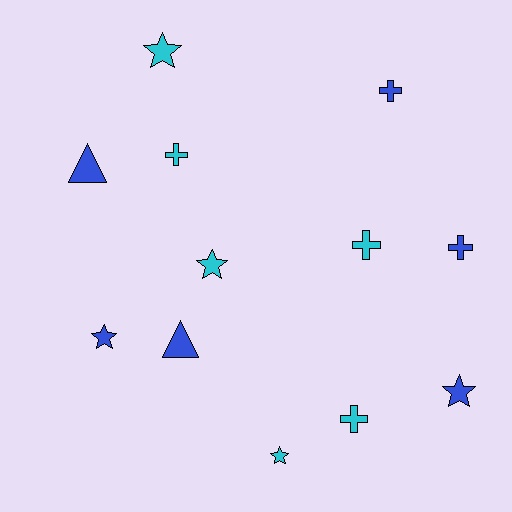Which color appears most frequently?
Cyan, with 6 objects.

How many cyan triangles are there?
There are no cyan triangles.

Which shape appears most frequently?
Cross, with 5 objects.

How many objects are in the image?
There are 12 objects.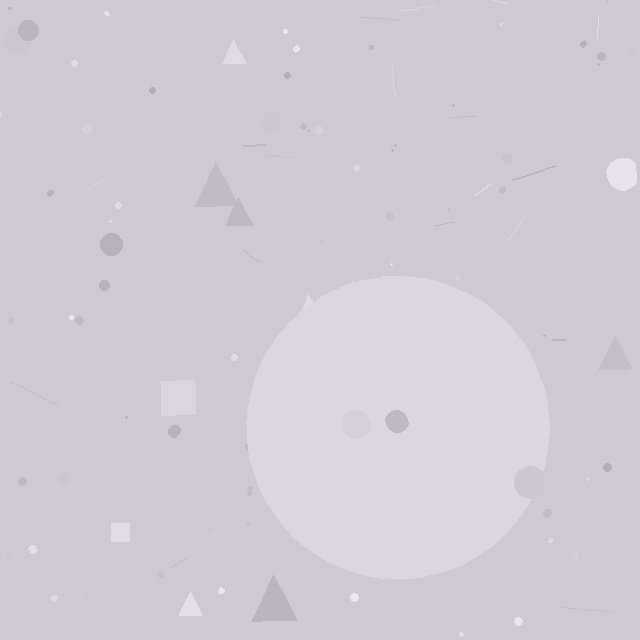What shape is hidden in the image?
A circle is hidden in the image.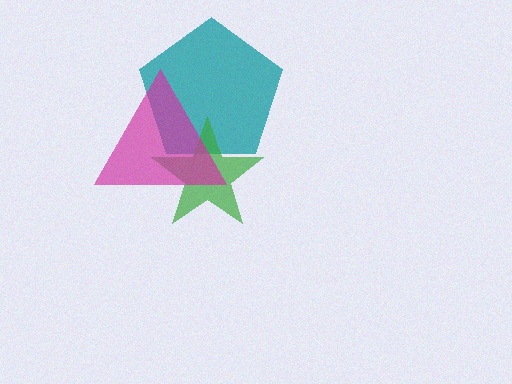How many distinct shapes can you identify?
There are 3 distinct shapes: a teal pentagon, a green star, a magenta triangle.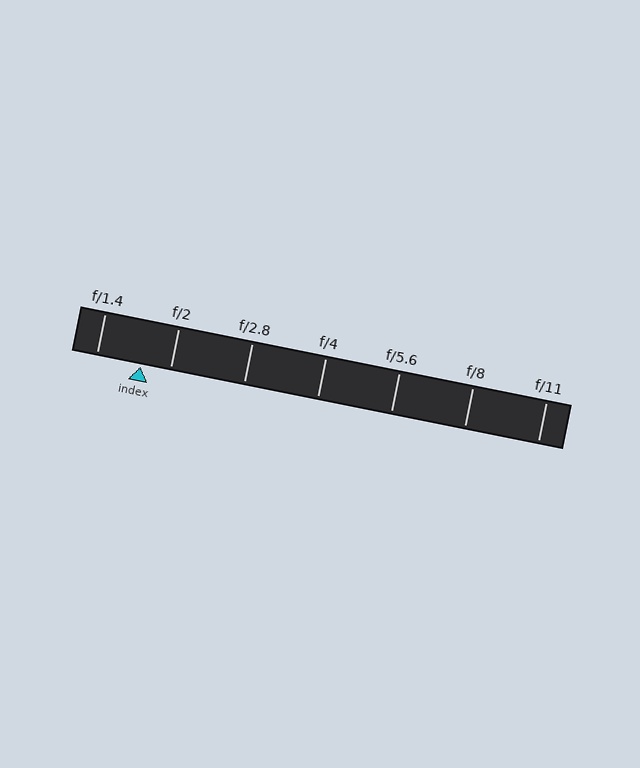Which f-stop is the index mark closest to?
The index mark is closest to f/2.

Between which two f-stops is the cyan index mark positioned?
The index mark is between f/1.4 and f/2.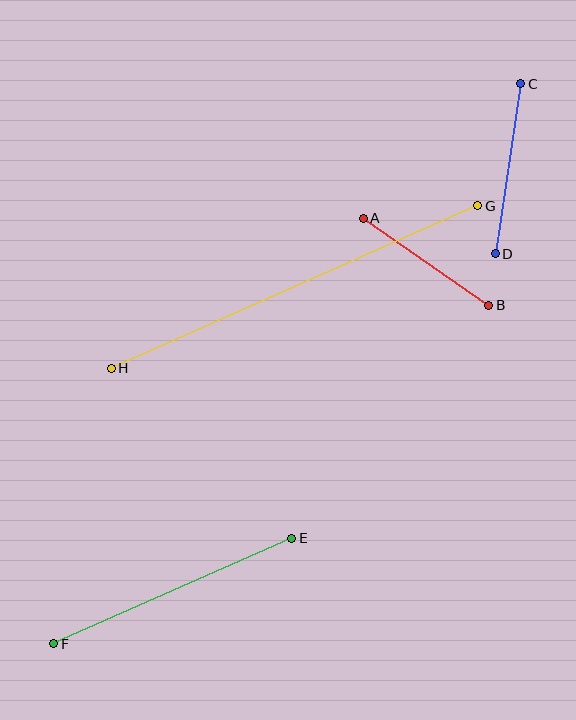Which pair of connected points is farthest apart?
Points G and H are farthest apart.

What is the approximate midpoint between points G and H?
The midpoint is at approximately (294, 287) pixels.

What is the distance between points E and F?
The distance is approximately 260 pixels.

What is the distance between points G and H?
The distance is approximately 401 pixels.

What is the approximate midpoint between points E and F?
The midpoint is at approximately (173, 591) pixels.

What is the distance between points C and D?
The distance is approximately 172 pixels.